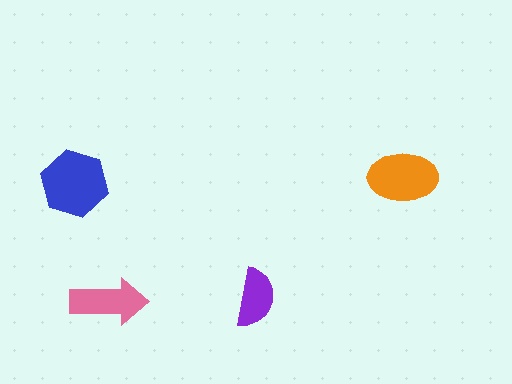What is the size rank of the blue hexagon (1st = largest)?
1st.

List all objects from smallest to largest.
The purple semicircle, the pink arrow, the orange ellipse, the blue hexagon.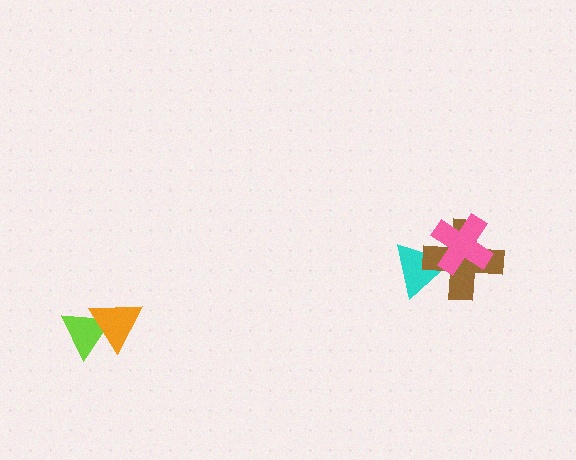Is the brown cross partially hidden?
Yes, it is partially covered by another shape.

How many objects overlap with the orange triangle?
1 object overlaps with the orange triangle.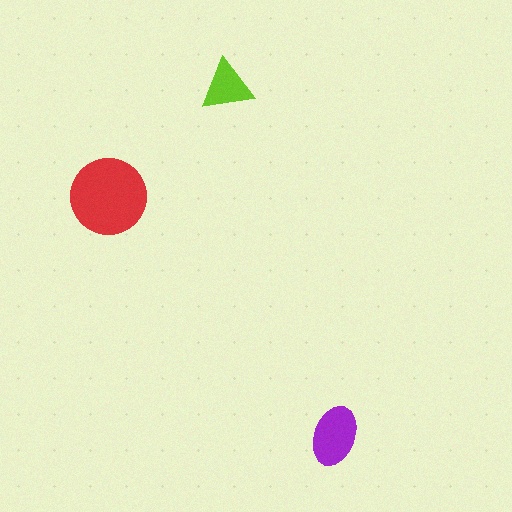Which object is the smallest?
The lime triangle.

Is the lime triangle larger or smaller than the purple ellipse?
Smaller.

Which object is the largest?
The red circle.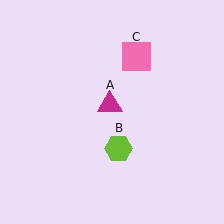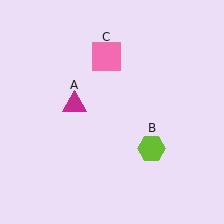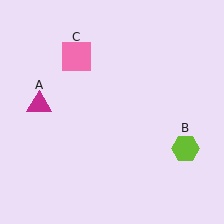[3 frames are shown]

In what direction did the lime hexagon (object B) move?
The lime hexagon (object B) moved right.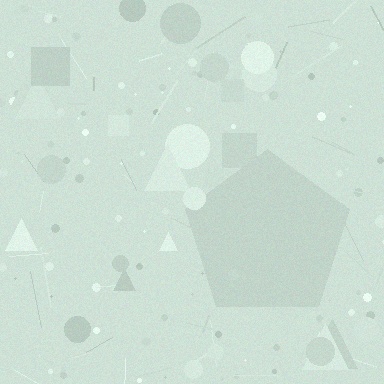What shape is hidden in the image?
A pentagon is hidden in the image.